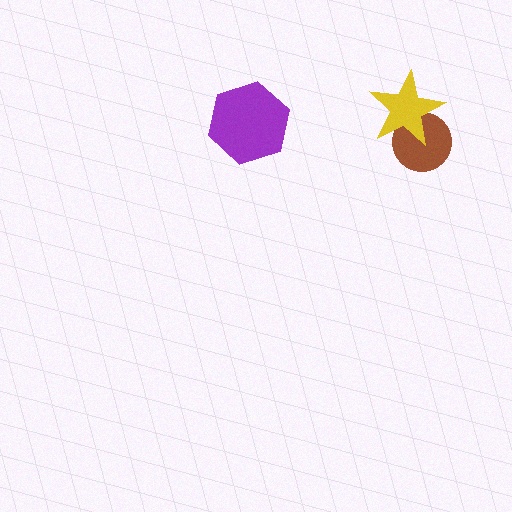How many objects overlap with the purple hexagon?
0 objects overlap with the purple hexagon.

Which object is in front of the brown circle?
The yellow star is in front of the brown circle.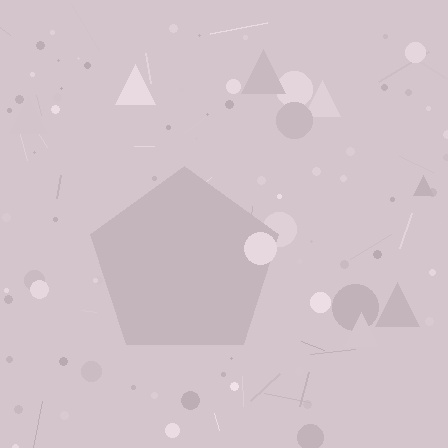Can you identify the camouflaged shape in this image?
The camouflaged shape is a pentagon.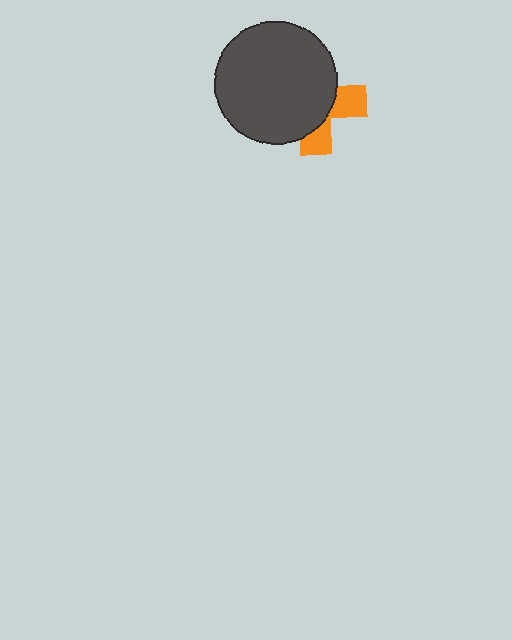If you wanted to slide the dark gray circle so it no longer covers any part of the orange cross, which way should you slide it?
Slide it left — that is the most direct way to separate the two shapes.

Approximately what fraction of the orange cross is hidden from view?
Roughly 67% of the orange cross is hidden behind the dark gray circle.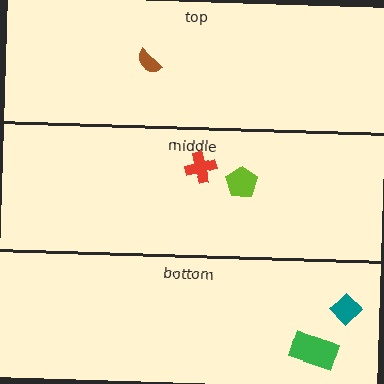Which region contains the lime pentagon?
The middle region.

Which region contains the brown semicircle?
The top region.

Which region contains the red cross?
The middle region.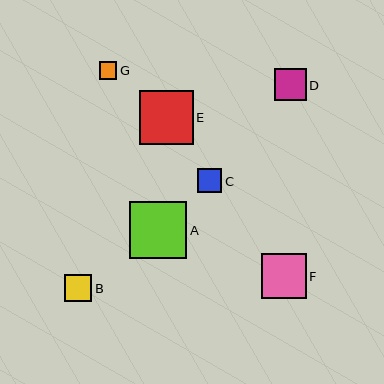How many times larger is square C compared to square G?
Square C is approximately 1.4 times the size of square G.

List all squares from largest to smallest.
From largest to smallest: A, E, F, D, B, C, G.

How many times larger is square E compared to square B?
Square E is approximately 2.0 times the size of square B.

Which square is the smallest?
Square G is the smallest with a size of approximately 17 pixels.